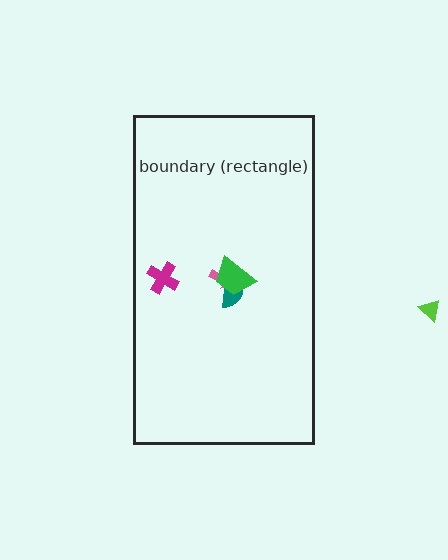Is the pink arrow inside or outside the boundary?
Inside.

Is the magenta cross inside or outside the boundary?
Inside.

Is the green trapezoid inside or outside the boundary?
Inside.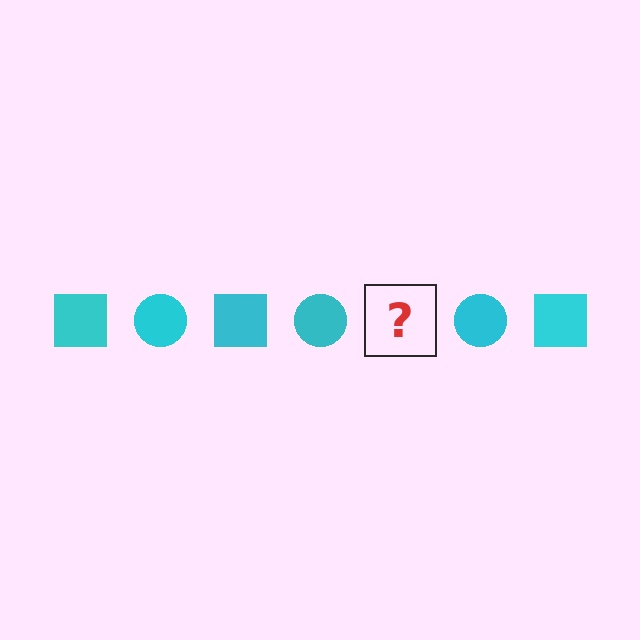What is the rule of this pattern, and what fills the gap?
The rule is that the pattern cycles through square, circle shapes in cyan. The gap should be filled with a cyan square.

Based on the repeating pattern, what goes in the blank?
The blank should be a cyan square.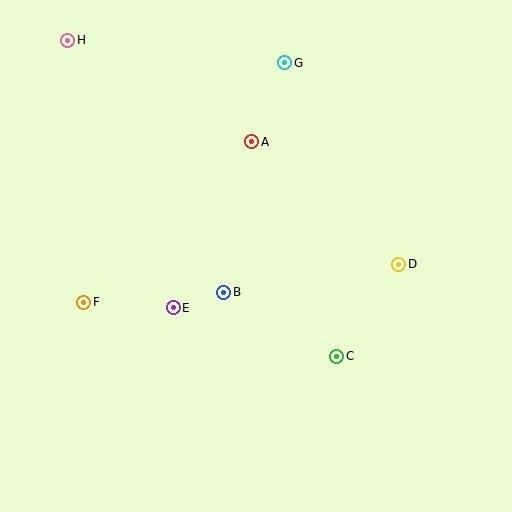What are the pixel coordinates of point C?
Point C is at (337, 356).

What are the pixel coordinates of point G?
Point G is at (285, 63).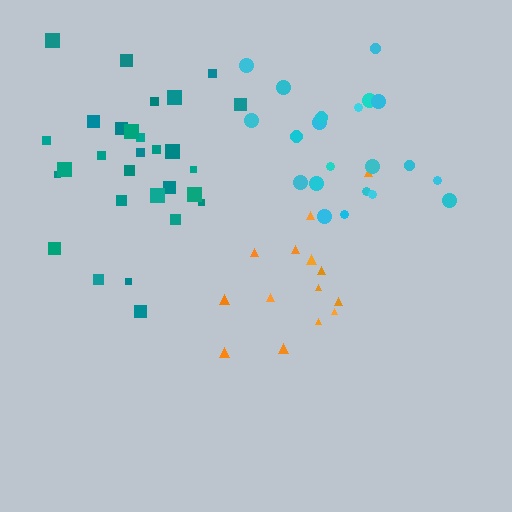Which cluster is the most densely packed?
Cyan.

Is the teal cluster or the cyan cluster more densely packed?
Cyan.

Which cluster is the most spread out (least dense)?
Teal.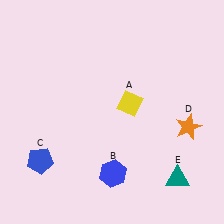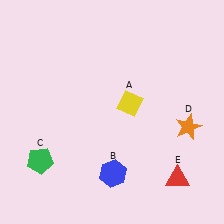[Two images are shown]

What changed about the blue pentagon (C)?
In Image 1, C is blue. In Image 2, it changed to green.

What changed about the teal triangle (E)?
In Image 1, E is teal. In Image 2, it changed to red.